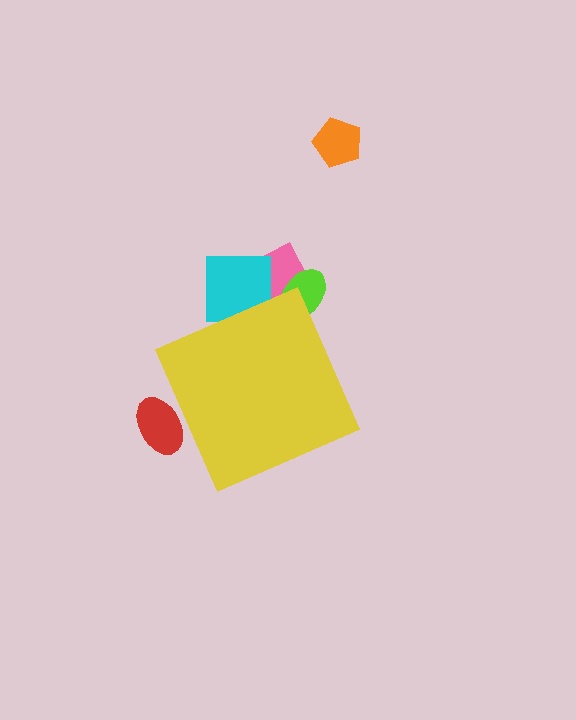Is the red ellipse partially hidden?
Yes, the red ellipse is partially hidden behind the yellow diamond.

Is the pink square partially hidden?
Yes, the pink square is partially hidden behind the yellow diamond.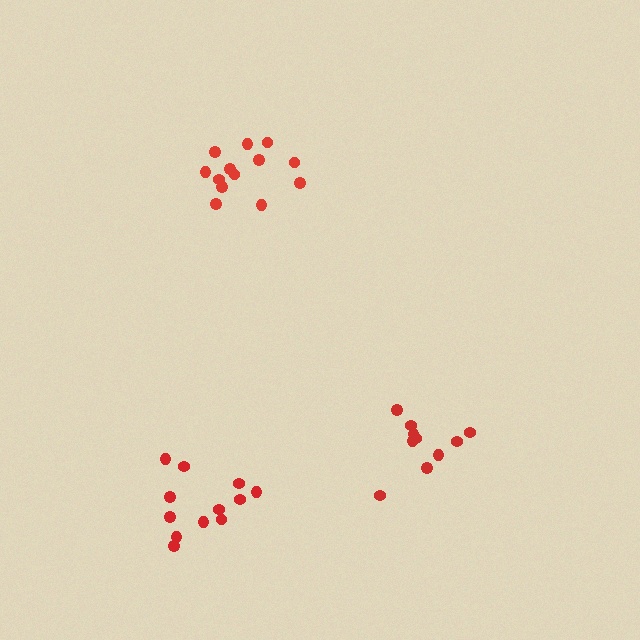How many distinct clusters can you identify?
There are 3 distinct clusters.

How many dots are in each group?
Group 1: 10 dots, Group 2: 12 dots, Group 3: 13 dots (35 total).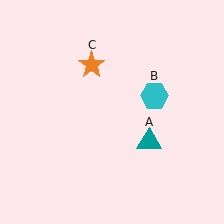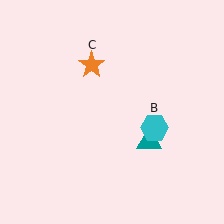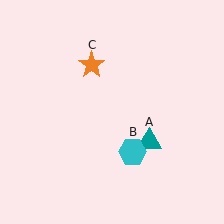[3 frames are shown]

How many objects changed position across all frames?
1 object changed position: cyan hexagon (object B).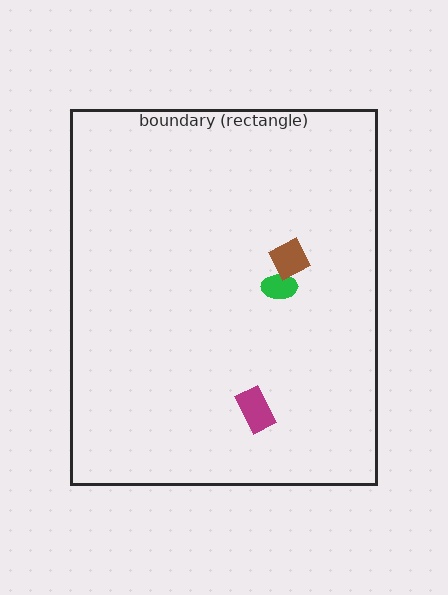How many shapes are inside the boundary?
3 inside, 0 outside.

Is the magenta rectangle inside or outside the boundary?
Inside.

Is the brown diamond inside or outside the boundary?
Inside.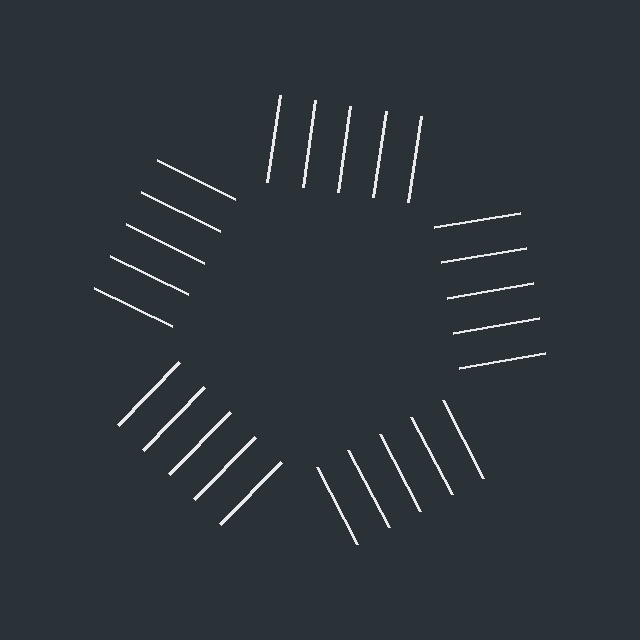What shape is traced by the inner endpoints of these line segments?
An illusory pentagon — the line segments terminate on its edges but no continuous stroke is drawn.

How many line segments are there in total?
25 — 5 along each of the 5 edges.